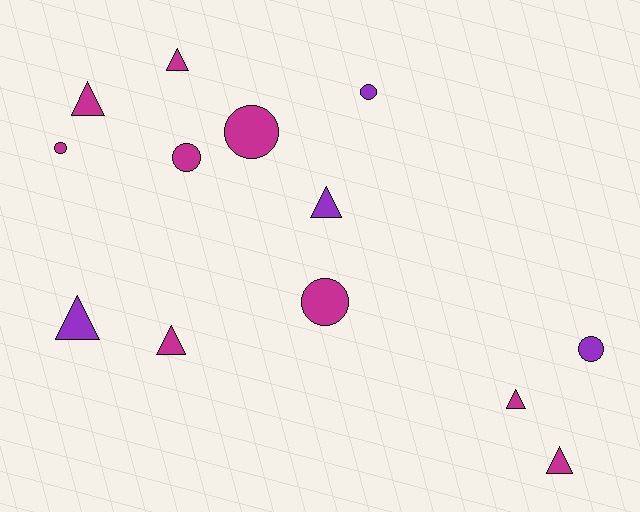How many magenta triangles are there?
There are 5 magenta triangles.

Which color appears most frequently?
Magenta, with 9 objects.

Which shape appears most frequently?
Triangle, with 7 objects.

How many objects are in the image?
There are 13 objects.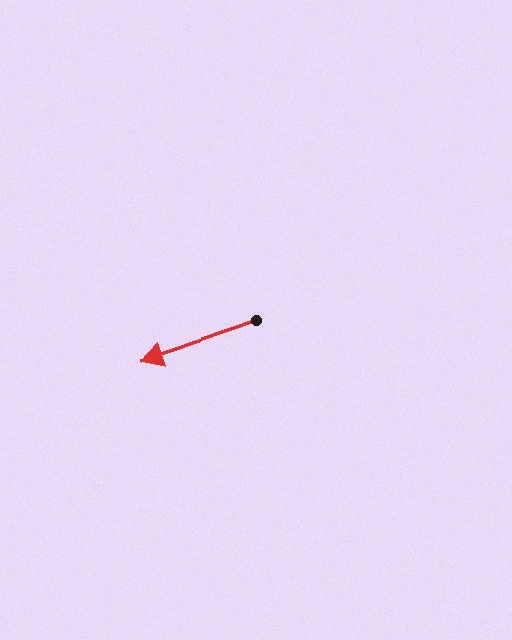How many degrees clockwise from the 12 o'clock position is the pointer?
Approximately 251 degrees.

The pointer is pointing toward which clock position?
Roughly 8 o'clock.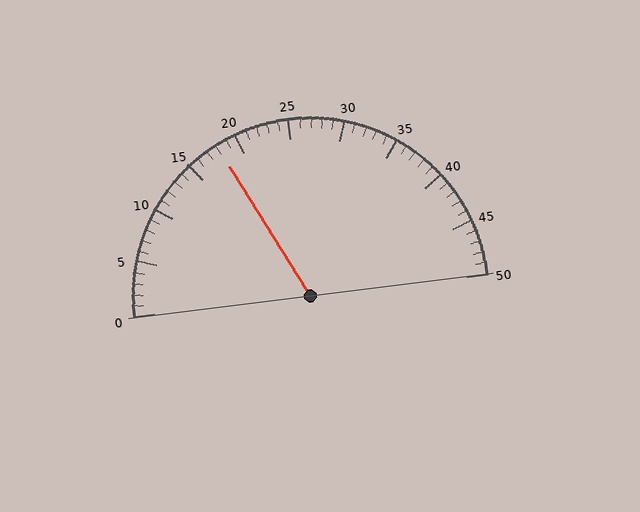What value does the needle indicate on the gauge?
The needle indicates approximately 18.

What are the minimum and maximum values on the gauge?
The gauge ranges from 0 to 50.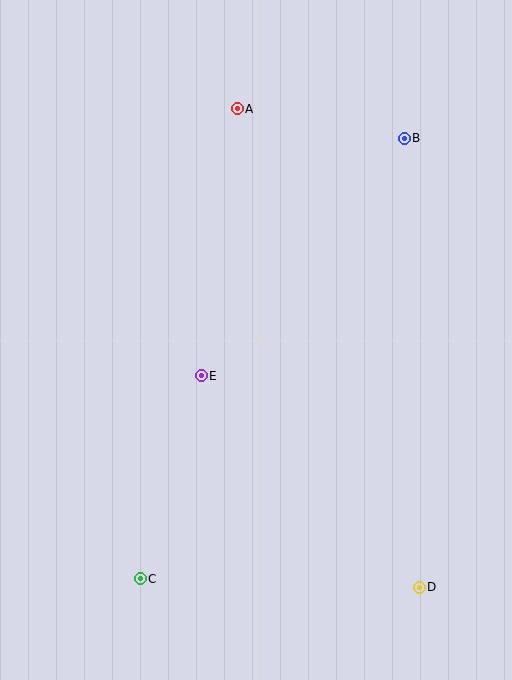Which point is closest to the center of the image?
Point E at (201, 376) is closest to the center.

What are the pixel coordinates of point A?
Point A is at (237, 109).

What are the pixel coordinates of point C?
Point C is at (140, 579).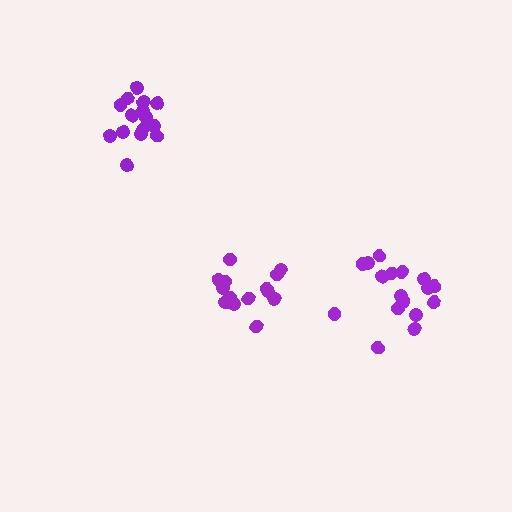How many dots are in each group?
Group 1: 17 dots, Group 2: 16 dots, Group 3: 15 dots (48 total).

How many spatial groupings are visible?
There are 3 spatial groupings.